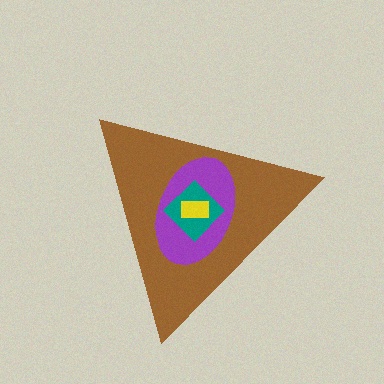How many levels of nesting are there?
4.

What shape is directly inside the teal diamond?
The yellow rectangle.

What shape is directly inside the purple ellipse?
The teal diamond.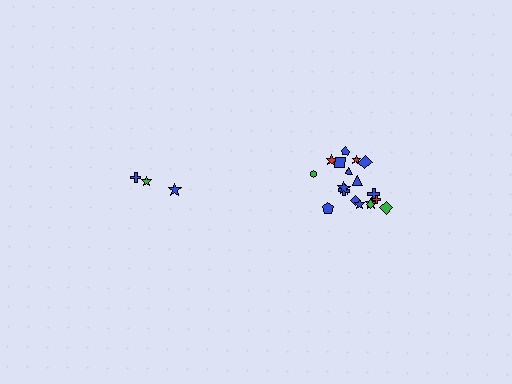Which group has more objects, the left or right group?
The right group.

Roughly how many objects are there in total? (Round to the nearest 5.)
Roughly 20 objects in total.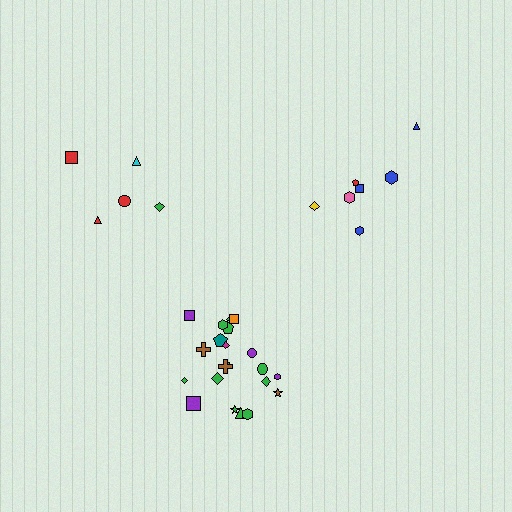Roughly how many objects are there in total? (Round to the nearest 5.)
Roughly 35 objects in total.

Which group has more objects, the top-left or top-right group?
The top-right group.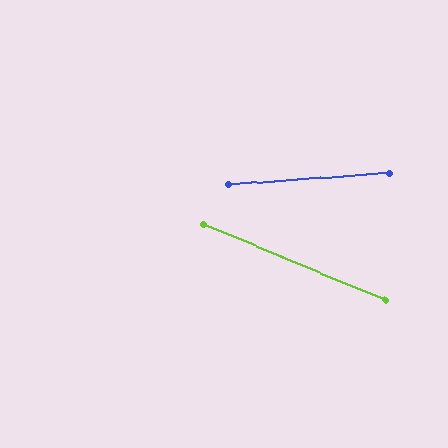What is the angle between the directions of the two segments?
Approximately 27 degrees.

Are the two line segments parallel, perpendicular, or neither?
Neither parallel nor perpendicular — they differ by about 27°.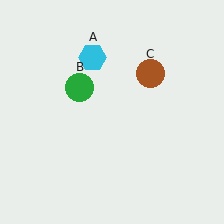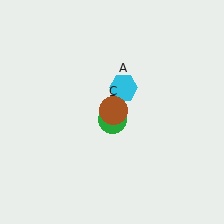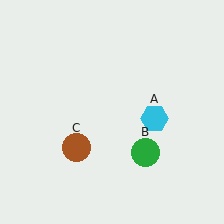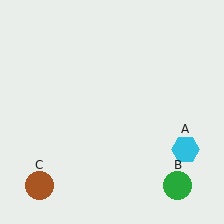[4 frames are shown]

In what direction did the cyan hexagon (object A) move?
The cyan hexagon (object A) moved down and to the right.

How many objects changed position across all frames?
3 objects changed position: cyan hexagon (object A), green circle (object B), brown circle (object C).